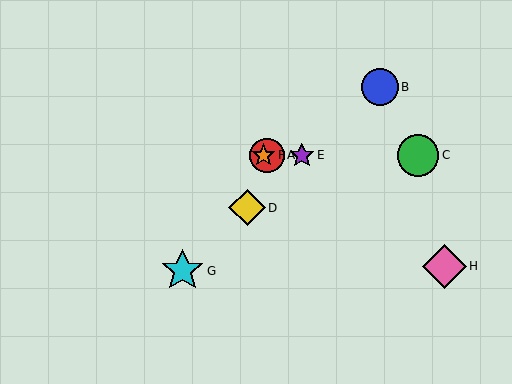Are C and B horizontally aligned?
No, C is at y≈155 and B is at y≈87.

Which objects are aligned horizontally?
Objects A, C, E, F are aligned horizontally.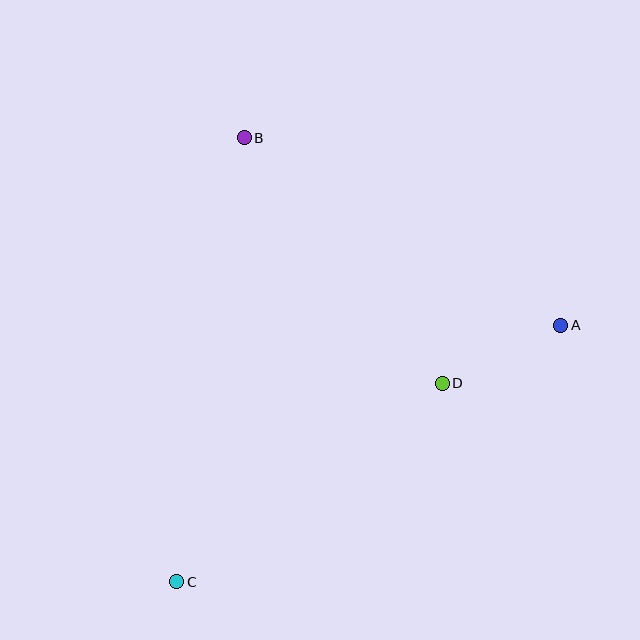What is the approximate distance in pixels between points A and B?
The distance between A and B is approximately 368 pixels.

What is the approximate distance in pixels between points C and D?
The distance between C and D is approximately 332 pixels.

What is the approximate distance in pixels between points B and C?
The distance between B and C is approximately 450 pixels.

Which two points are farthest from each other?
Points A and C are farthest from each other.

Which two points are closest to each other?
Points A and D are closest to each other.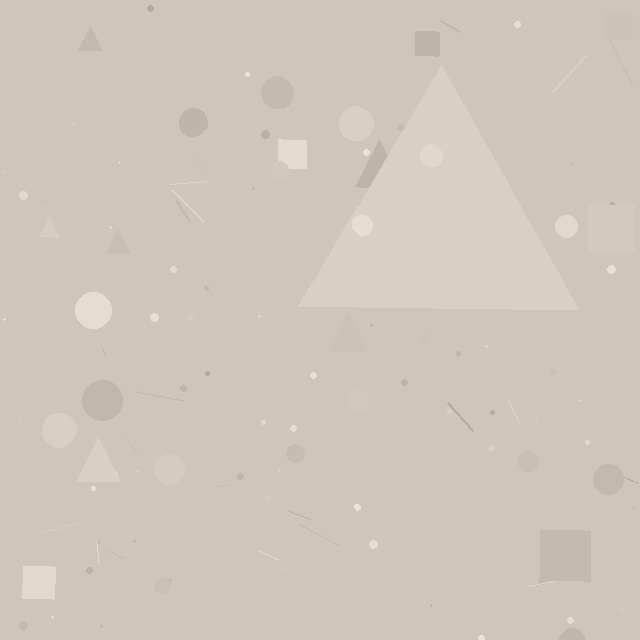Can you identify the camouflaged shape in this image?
The camouflaged shape is a triangle.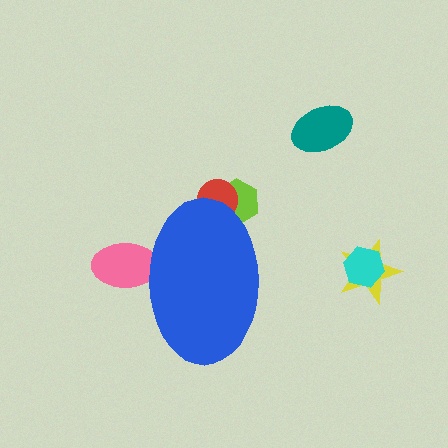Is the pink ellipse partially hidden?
Yes, the pink ellipse is partially hidden behind the blue ellipse.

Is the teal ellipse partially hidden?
No, the teal ellipse is fully visible.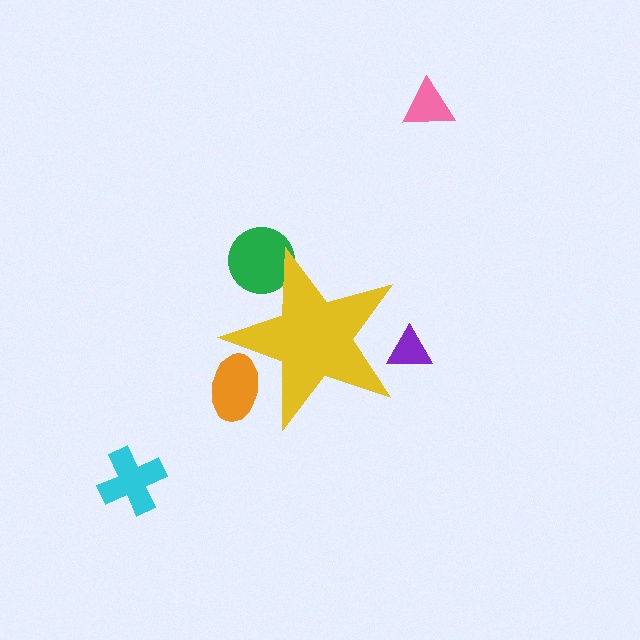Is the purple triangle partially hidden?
Yes, the purple triangle is partially hidden behind the yellow star.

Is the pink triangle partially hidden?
No, the pink triangle is fully visible.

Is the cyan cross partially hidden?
No, the cyan cross is fully visible.